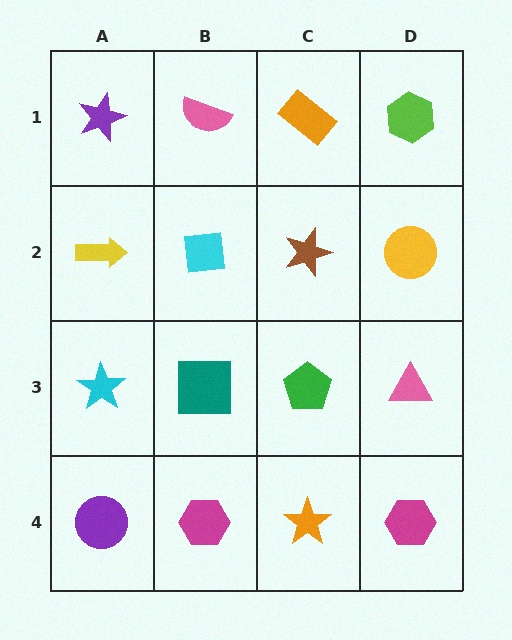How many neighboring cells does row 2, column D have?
3.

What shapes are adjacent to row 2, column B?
A pink semicircle (row 1, column B), a teal square (row 3, column B), a yellow arrow (row 2, column A), a brown star (row 2, column C).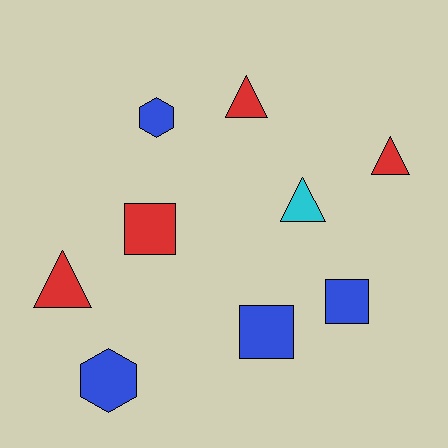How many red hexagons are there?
There are no red hexagons.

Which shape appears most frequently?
Triangle, with 4 objects.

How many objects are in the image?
There are 9 objects.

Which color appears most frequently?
Blue, with 4 objects.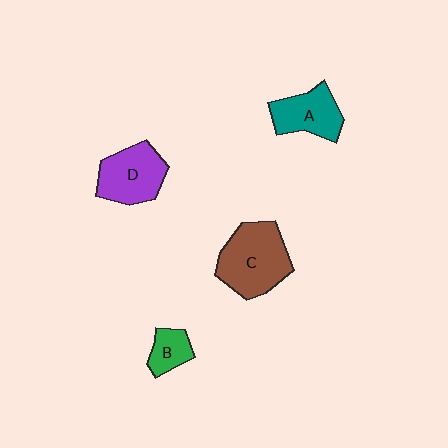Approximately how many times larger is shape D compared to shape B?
Approximately 2.1 times.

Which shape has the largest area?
Shape C (brown).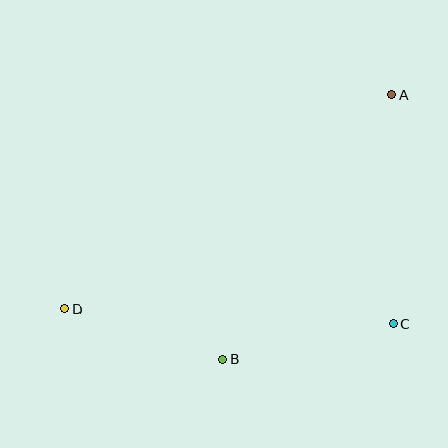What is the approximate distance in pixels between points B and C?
The distance between B and C is approximately 175 pixels.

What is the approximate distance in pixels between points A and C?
The distance between A and C is approximately 229 pixels.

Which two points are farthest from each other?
Points A and D are farthest from each other.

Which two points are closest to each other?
Points B and D are closest to each other.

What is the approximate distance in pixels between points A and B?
The distance between A and B is approximately 314 pixels.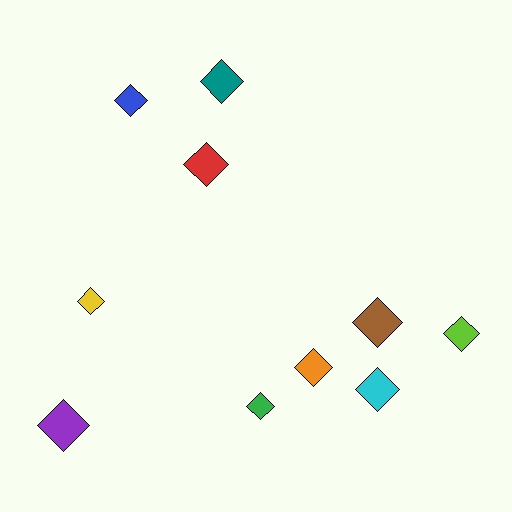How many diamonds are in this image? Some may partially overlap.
There are 10 diamonds.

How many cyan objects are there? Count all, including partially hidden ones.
There is 1 cyan object.